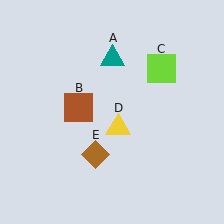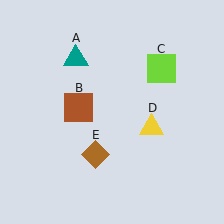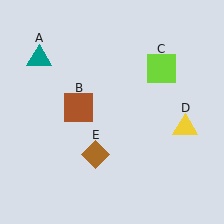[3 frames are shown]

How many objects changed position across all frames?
2 objects changed position: teal triangle (object A), yellow triangle (object D).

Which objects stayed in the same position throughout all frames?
Brown square (object B) and lime square (object C) and brown diamond (object E) remained stationary.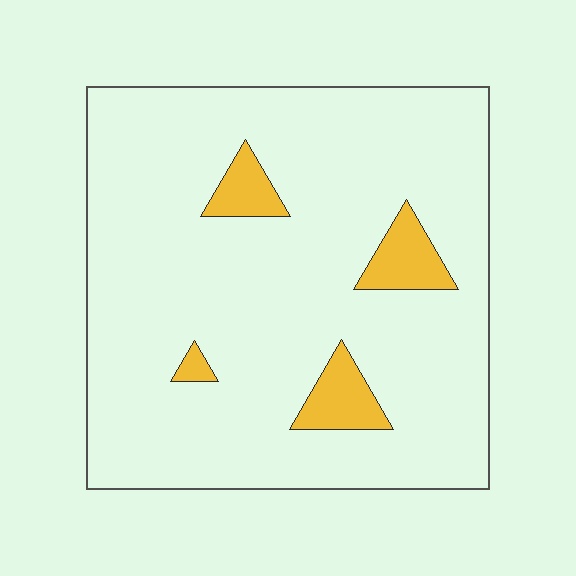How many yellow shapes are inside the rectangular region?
4.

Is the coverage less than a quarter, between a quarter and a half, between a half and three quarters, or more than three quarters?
Less than a quarter.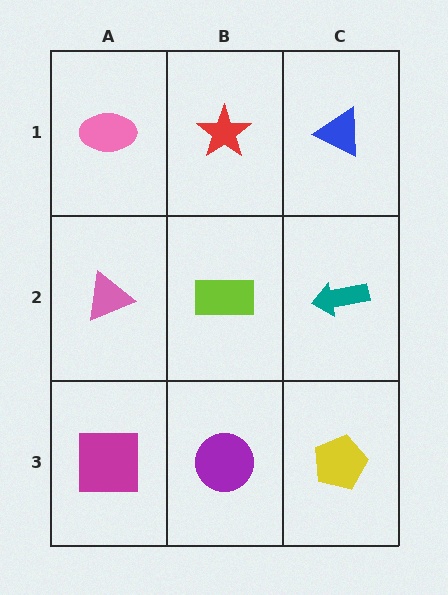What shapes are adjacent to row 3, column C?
A teal arrow (row 2, column C), a purple circle (row 3, column B).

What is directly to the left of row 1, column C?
A red star.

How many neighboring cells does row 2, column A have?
3.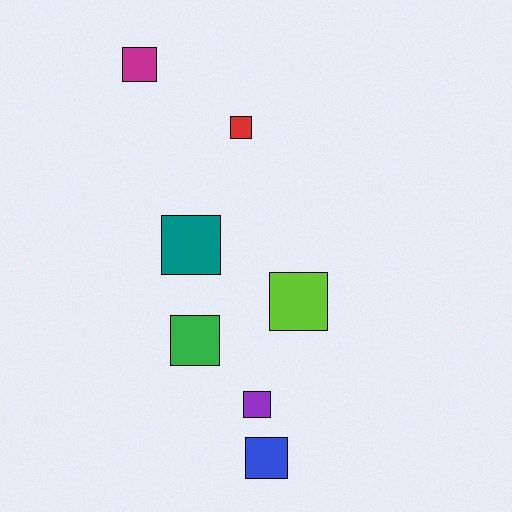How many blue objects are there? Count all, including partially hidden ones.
There is 1 blue object.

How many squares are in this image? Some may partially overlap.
There are 7 squares.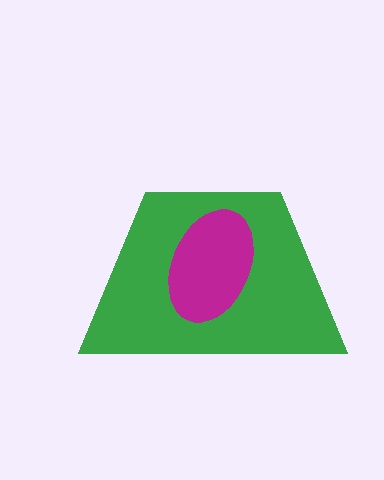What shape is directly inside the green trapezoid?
The magenta ellipse.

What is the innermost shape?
The magenta ellipse.